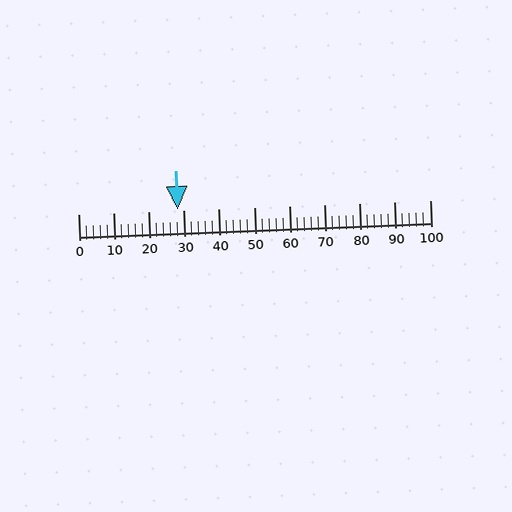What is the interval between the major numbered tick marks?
The major tick marks are spaced 10 units apart.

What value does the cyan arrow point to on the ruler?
The cyan arrow points to approximately 28.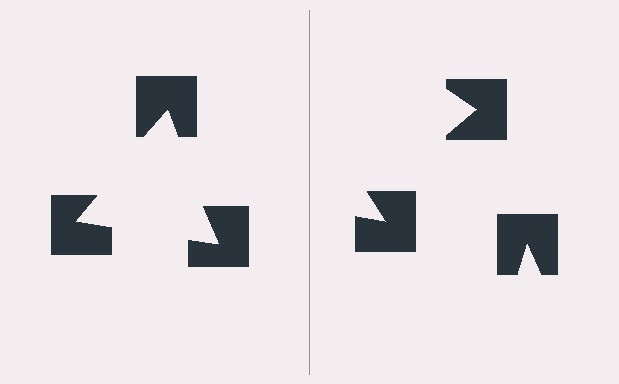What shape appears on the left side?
An illusory triangle.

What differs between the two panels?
The notched squares are positioned identically on both sides; only the wedge orientations differ. On the left they align to a triangle; on the right they are misaligned.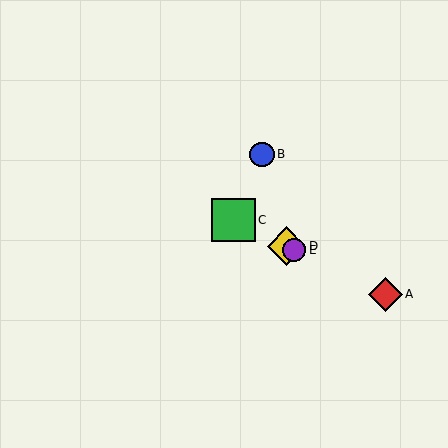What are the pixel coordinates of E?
Object E is at (294, 250).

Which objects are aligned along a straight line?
Objects A, C, D, E are aligned along a straight line.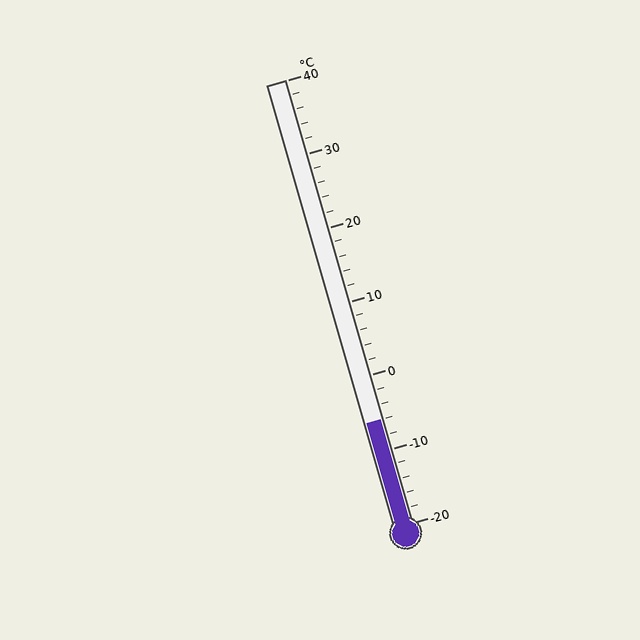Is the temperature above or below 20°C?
The temperature is below 20°C.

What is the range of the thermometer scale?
The thermometer scale ranges from -20°C to 40°C.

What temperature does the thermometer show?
The thermometer shows approximately -6°C.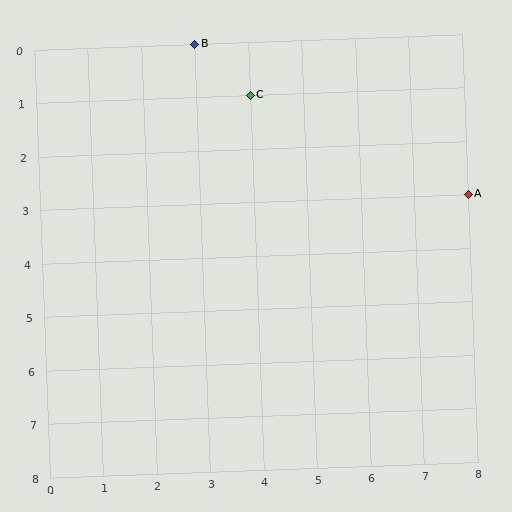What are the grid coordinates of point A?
Point A is at grid coordinates (8, 3).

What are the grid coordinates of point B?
Point B is at grid coordinates (3, 0).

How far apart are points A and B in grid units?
Points A and B are 5 columns and 3 rows apart (about 5.8 grid units diagonally).